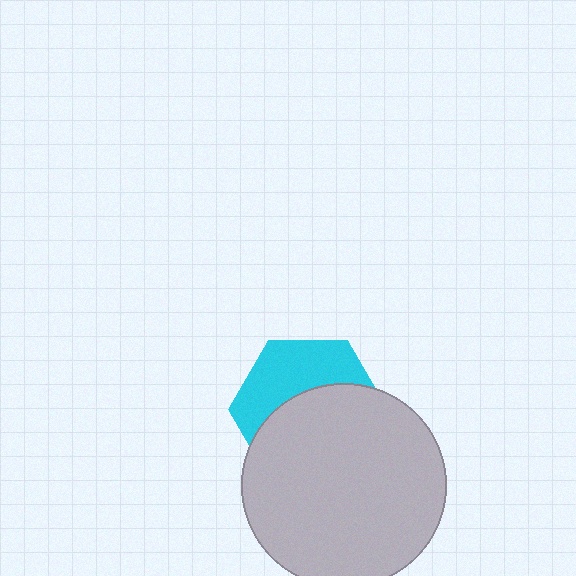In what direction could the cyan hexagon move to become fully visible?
The cyan hexagon could move up. That would shift it out from behind the light gray circle entirely.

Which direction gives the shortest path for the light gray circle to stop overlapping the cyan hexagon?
Moving down gives the shortest separation.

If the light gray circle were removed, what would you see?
You would see the complete cyan hexagon.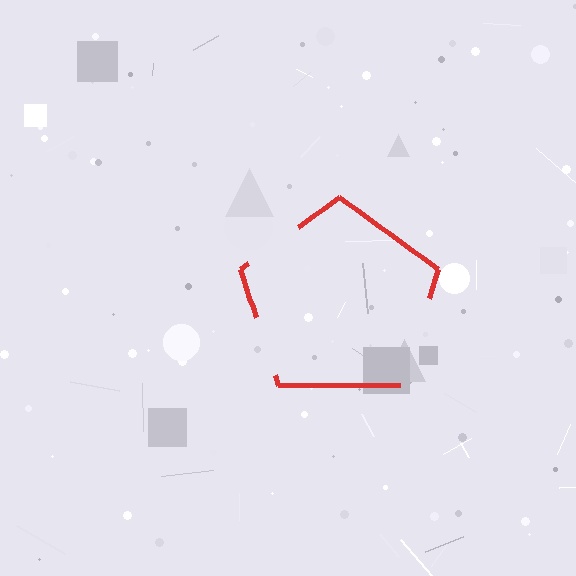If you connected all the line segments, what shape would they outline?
They would outline a pentagon.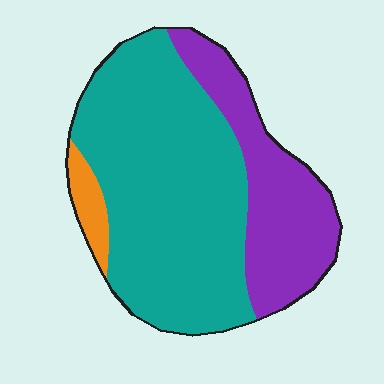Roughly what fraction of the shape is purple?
Purple covers about 30% of the shape.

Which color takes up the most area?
Teal, at roughly 65%.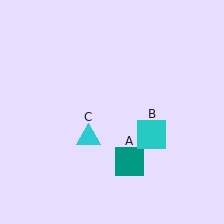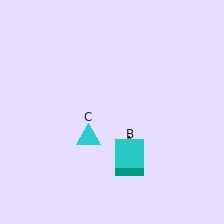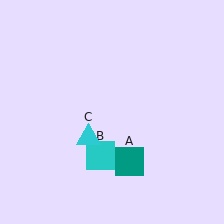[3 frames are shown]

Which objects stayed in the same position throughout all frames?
Teal square (object A) and cyan triangle (object C) remained stationary.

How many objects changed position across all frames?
1 object changed position: cyan square (object B).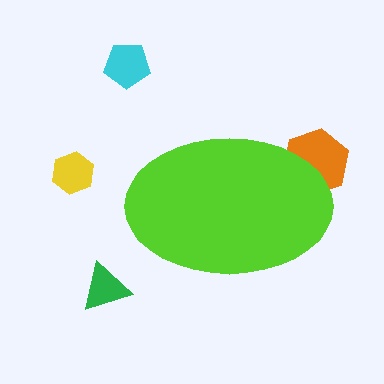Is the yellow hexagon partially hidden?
No, the yellow hexagon is fully visible.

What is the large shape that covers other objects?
A lime ellipse.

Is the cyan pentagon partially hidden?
No, the cyan pentagon is fully visible.